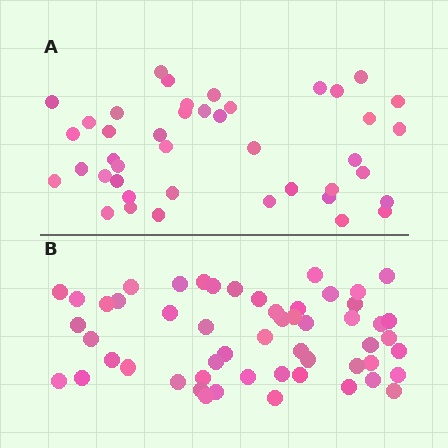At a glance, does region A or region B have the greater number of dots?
Region B (the bottom region) has more dots.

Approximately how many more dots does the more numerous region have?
Region B has roughly 12 or so more dots than region A.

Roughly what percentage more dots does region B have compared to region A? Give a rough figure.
About 30% more.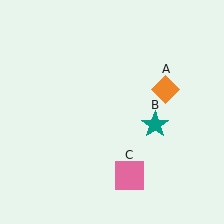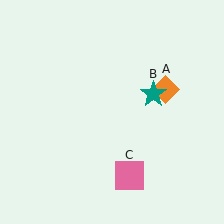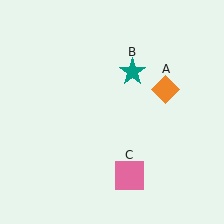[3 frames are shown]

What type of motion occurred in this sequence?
The teal star (object B) rotated counterclockwise around the center of the scene.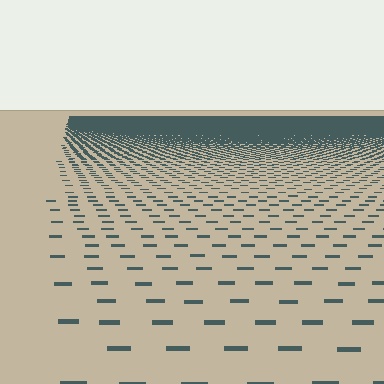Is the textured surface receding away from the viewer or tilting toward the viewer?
The surface is receding away from the viewer. Texture elements get smaller and denser toward the top.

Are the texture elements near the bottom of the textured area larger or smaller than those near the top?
Larger. Near the bottom, elements are closer to the viewer and appear at a bigger on-screen size.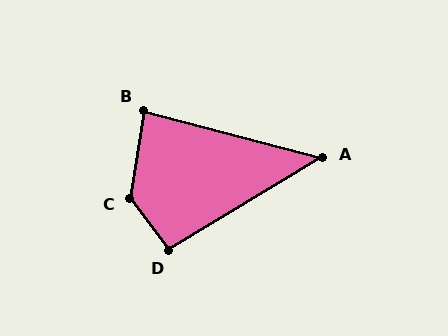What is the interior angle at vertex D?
Approximately 96 degrees (obtuse).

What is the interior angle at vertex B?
Approximately 84 degrees (acute).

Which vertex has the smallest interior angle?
A, at approximately 46 degrees.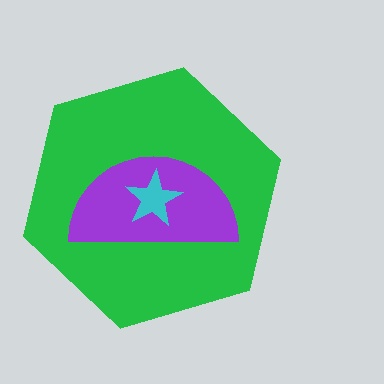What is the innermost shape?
The cyan star.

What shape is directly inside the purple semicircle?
The cyan star.